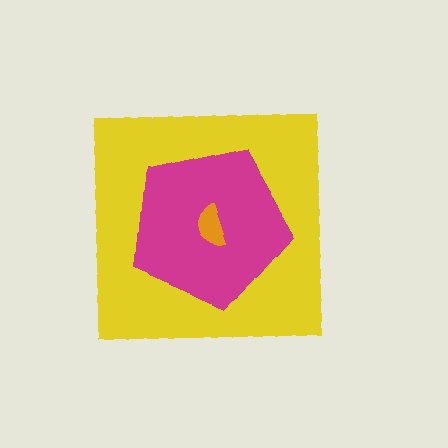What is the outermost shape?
The yellow square.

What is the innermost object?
The orange semicircle.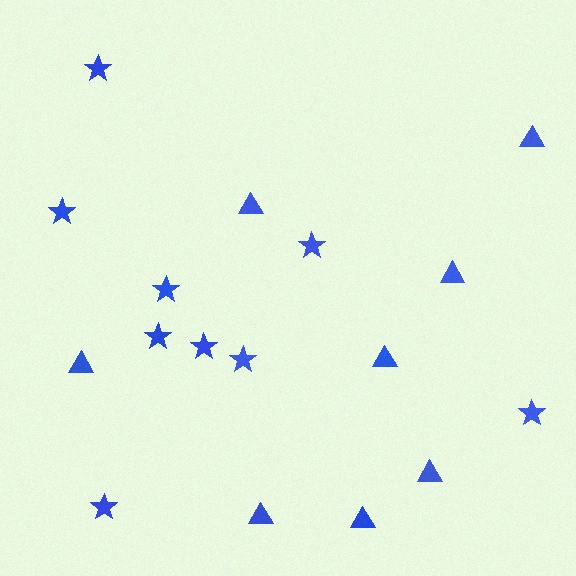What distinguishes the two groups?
There are 2 groups: one group of stars (9) and one group of triangles (8).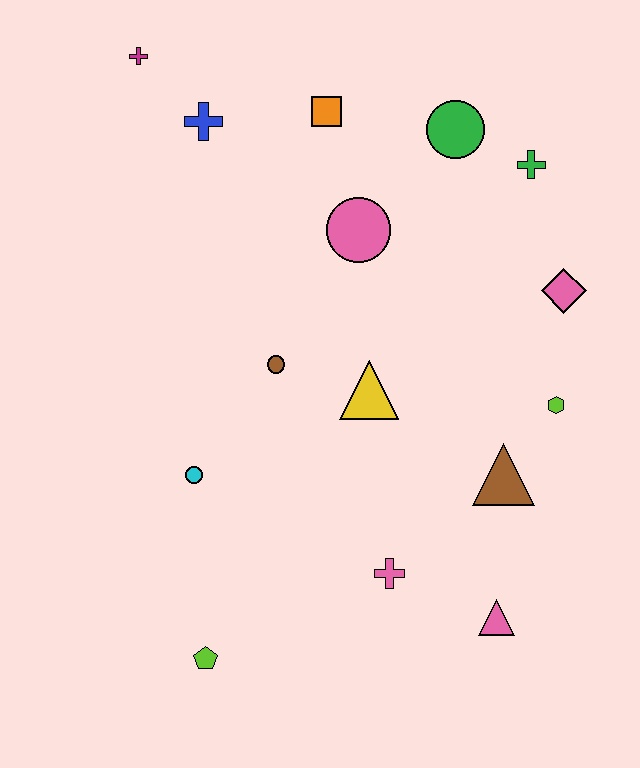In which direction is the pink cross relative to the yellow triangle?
The pink cross is below the yellow triangle.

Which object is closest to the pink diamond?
The lime hexagon is closest to the pink diamond.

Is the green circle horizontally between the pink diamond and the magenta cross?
Yes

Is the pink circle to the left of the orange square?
No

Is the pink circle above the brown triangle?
Yes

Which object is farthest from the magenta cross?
The pink triangle is farthest from the magenta cross.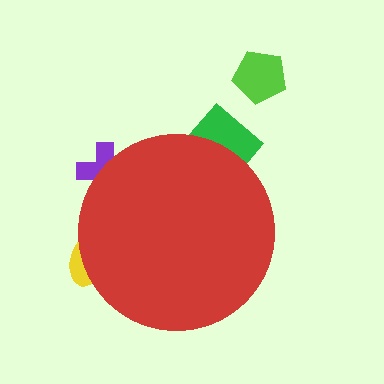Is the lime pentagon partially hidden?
No, the lime pentagon is fully visible.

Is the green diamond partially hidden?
Yes, the green diamond is partially hidden behind the red circle.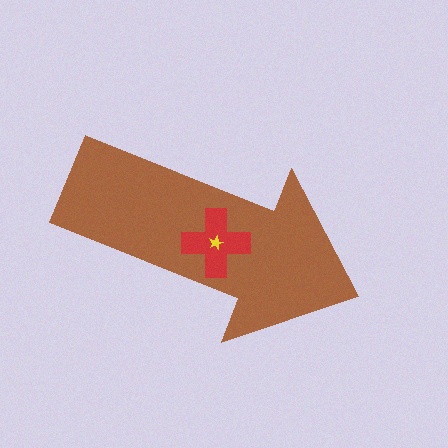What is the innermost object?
The yellow star.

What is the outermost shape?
The brown arrow.